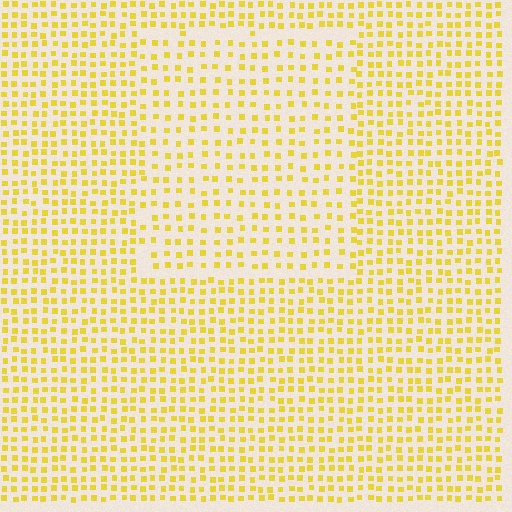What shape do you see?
I see a rectangle.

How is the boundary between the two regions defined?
The boundary is defined by a change in element density (approximately 1.6x ratio). All elements are the same color, size, and shape.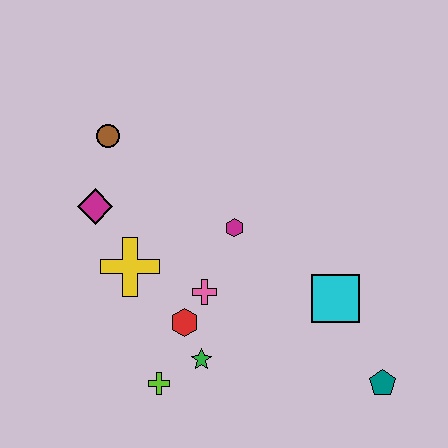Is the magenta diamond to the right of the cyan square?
No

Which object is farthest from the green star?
The brown circle is farthest from the green star.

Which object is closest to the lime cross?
The green star is closest to the lime cross.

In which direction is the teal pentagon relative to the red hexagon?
The teal pentagon is to the right of the red hexagon.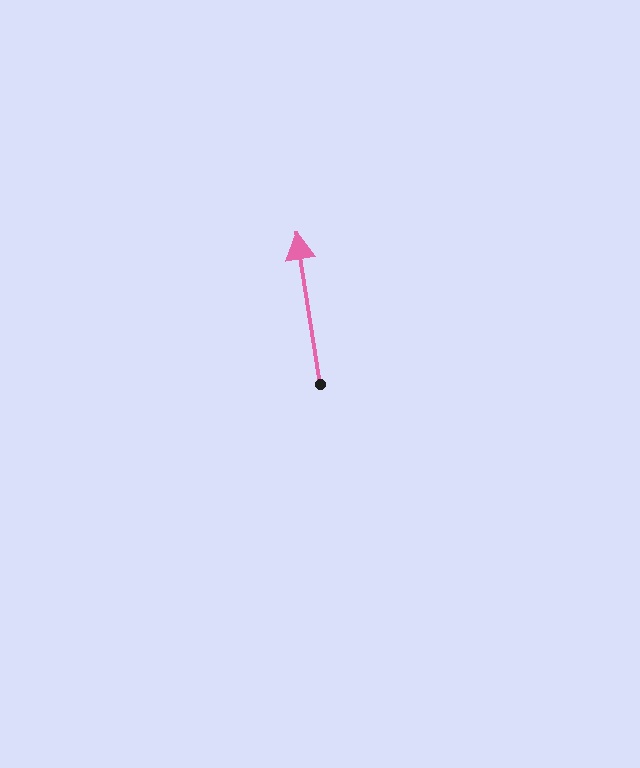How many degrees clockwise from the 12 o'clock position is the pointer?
Approximately 351 degrees.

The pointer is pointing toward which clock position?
Roughly 12 o'clock.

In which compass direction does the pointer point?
North.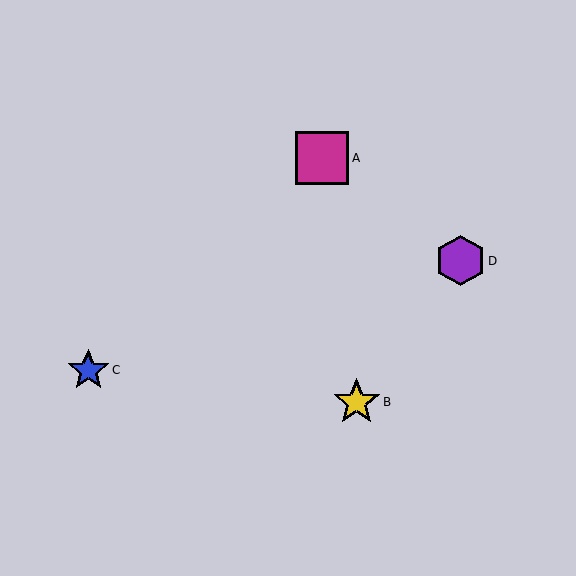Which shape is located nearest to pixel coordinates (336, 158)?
The magenta square (labeled A) at (322, 158) is nearest to that location.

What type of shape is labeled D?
Shape D is a purple hexagon.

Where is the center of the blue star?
The center of the blue star is at (88, 370).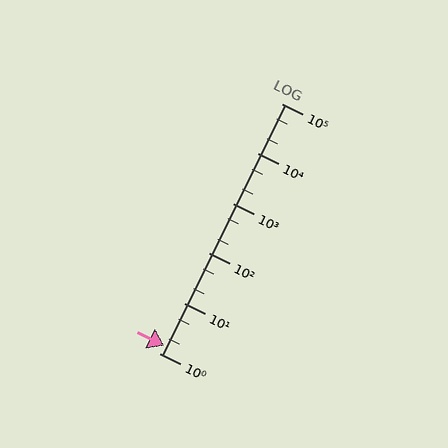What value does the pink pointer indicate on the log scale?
The pointer indicates approximately 1.4.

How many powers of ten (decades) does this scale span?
The scale spans 5 decades, from 1 to 100000.